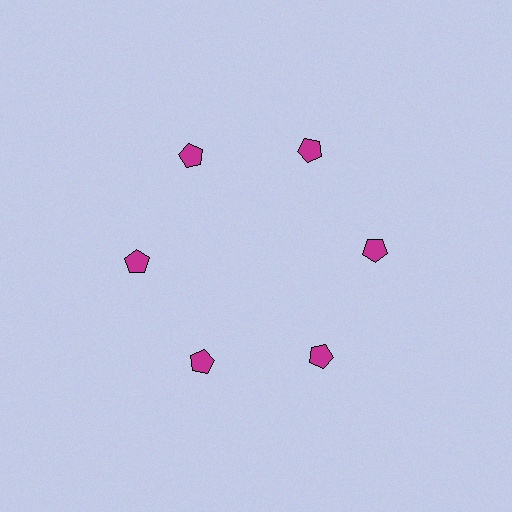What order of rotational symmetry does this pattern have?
This pattern has 6-fold rotational symmetry.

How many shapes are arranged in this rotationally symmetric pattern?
There are 6 shapes, arranged in 6 groups of 1.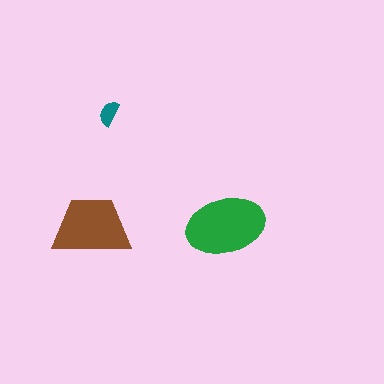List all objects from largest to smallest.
The green ellipse, the brown trapezoid, the teal semicircle.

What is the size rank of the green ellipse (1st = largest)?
1st.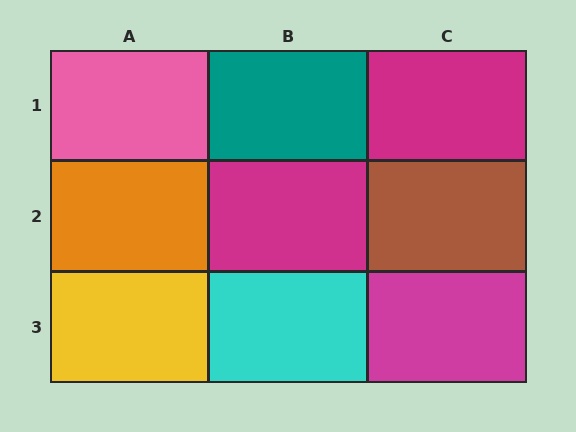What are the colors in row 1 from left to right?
Pink, teal, magenta.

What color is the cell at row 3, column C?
Magenta.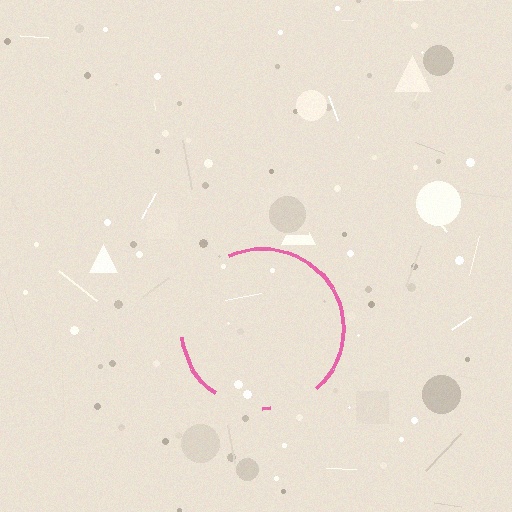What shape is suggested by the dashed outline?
The dashed outline suggests a circle.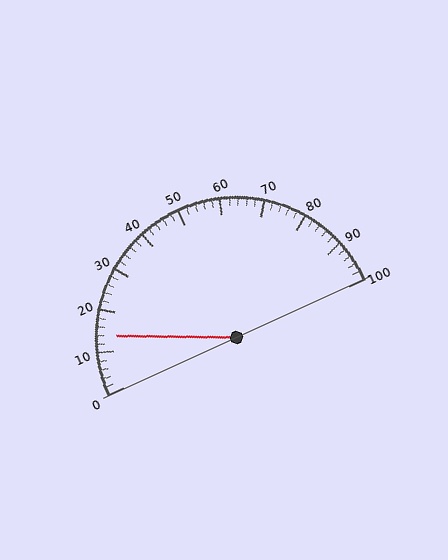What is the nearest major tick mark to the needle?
The nearest major tick mark is 10.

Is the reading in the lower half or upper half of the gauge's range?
The reading is in the lower half of the range (0 to 100).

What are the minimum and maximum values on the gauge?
The gauge ranges from 0 to 100.